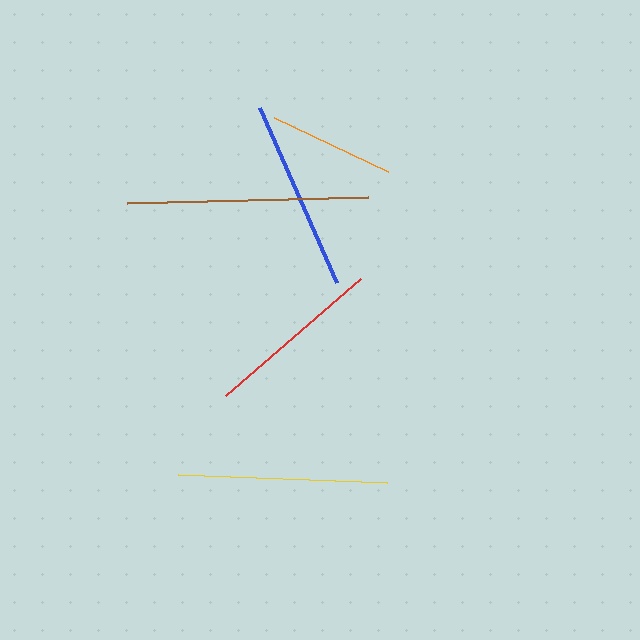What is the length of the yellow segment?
The yellow segment is approximately 209 pixels long.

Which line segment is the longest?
The brown line is the longest at approximately 241 pixels.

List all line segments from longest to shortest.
From longest to shortest: brown, yellow, blue, red, orange.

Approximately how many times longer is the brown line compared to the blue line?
The brown line is approximately 1.3 times the length of the blue line.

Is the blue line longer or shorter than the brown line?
The brown line is longer than the blue line.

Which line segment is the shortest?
The orange line is the shortest at approximately 126 pixels.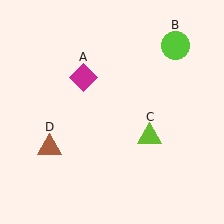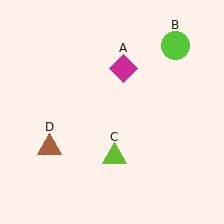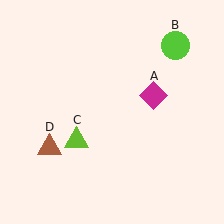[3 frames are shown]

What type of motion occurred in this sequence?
The magenta diamond (object A), lime triangle (object C) rotated clockwise around the center of the scene.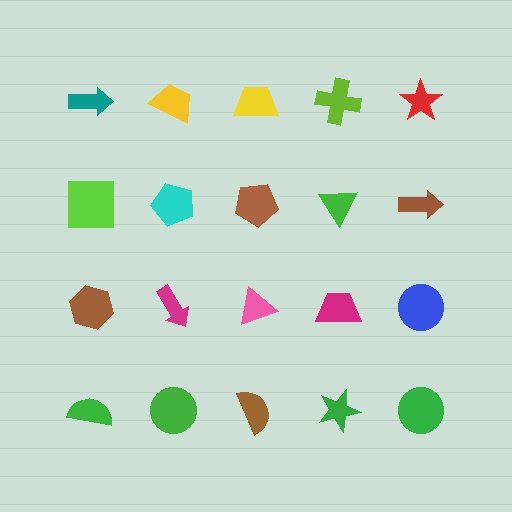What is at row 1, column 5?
A red star.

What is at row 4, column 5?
A green circle.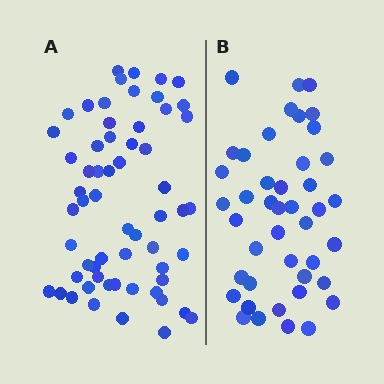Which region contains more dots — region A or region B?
Region A (the left region) has more dots.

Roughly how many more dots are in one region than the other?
Region A has approximately 15 more dots than region B.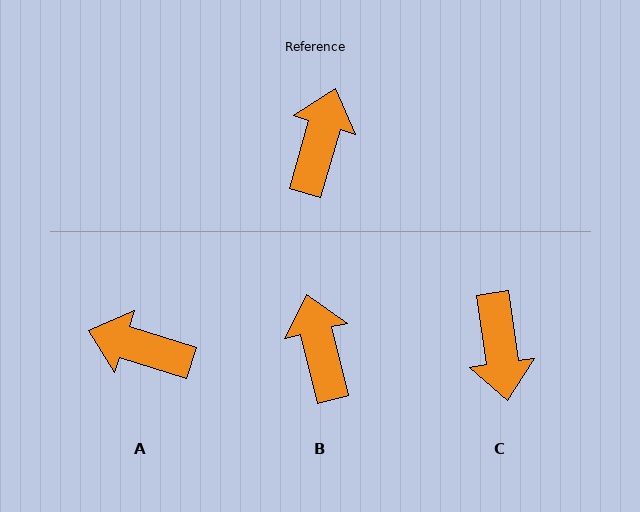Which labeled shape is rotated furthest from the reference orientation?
C, about 156 degrees away.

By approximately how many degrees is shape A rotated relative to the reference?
Approximately 89 degrees counter-clockwise.